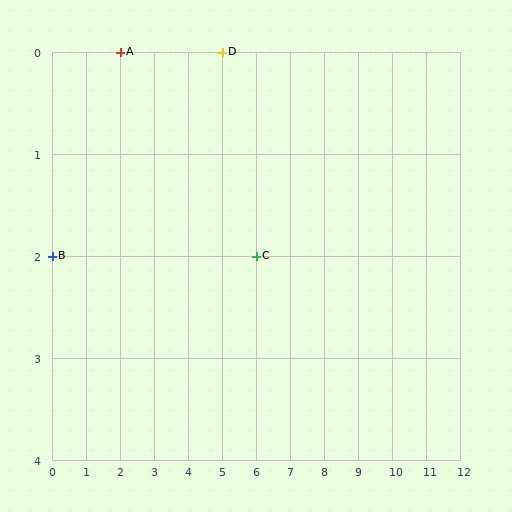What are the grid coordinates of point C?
Point C is at grid coordinates (6, 2).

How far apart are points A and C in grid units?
Points A and C are 4 columns and 2 rows apart (about 4.5 grid units diagonally).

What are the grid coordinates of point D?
Point D is at grid coordinates (5, 0).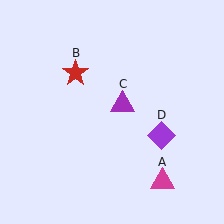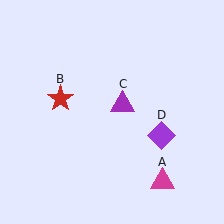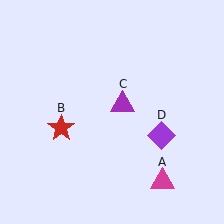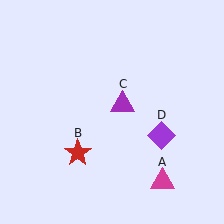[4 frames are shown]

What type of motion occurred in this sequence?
The red star (object B) rotated counterclockwise around the center of the scene.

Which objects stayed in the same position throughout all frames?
Magenta triangle (object A) and purple triangle (object C) and purple diamond (object D) remained stationary.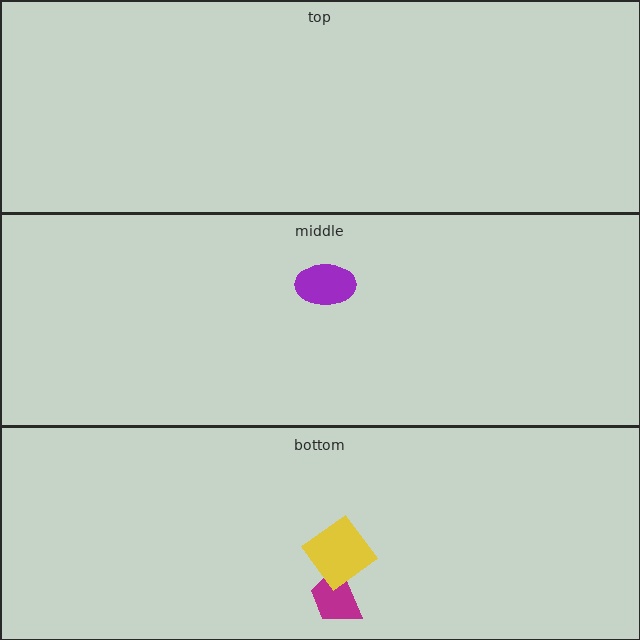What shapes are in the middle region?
The purple ellipse.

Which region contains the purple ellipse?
The middle region.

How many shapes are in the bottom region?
2.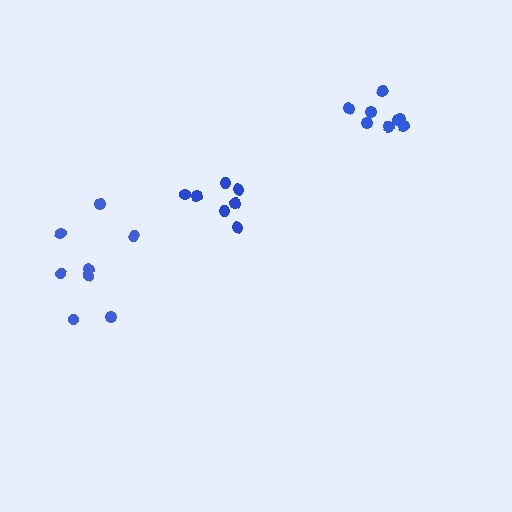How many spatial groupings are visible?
There are 3 spatial groupings.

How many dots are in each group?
Group 1: 8 dots, Group 2: 7 dots, Group 3: 8 dots (23 total).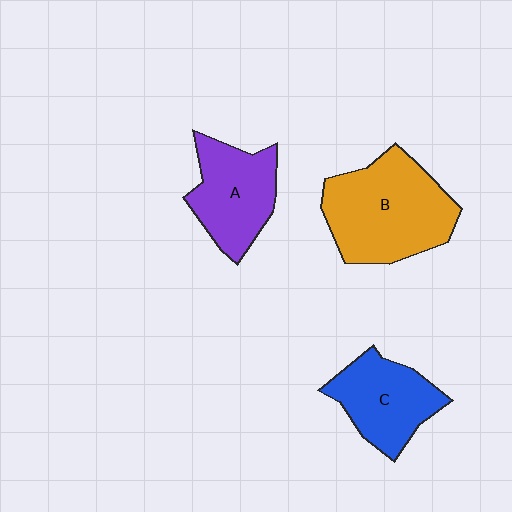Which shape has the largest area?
Shape B (orange).